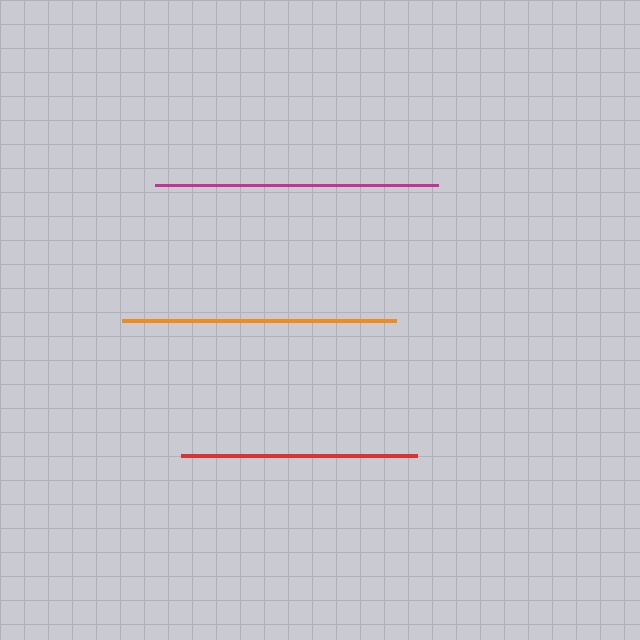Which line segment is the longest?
The magenta line is the longest at approximately 283 pixels.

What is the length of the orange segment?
The orange segment is approximately 274 pixels long.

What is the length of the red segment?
The red segment is approximately 235 pixels long.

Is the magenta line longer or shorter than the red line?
The magenta line is longer than the red line.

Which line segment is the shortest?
The red line is the shortest at approximately 235 pixels.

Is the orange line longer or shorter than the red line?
The orange line is longer than the red line.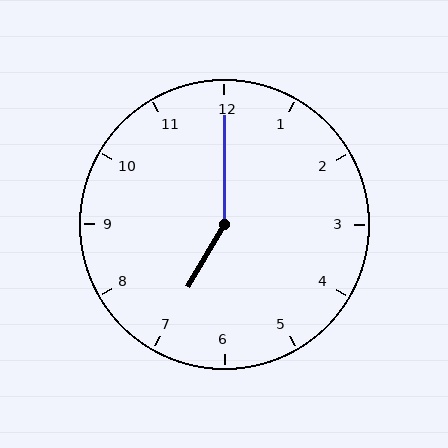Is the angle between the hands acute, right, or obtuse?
It is obtuse.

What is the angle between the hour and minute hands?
Approximately 150 degrees.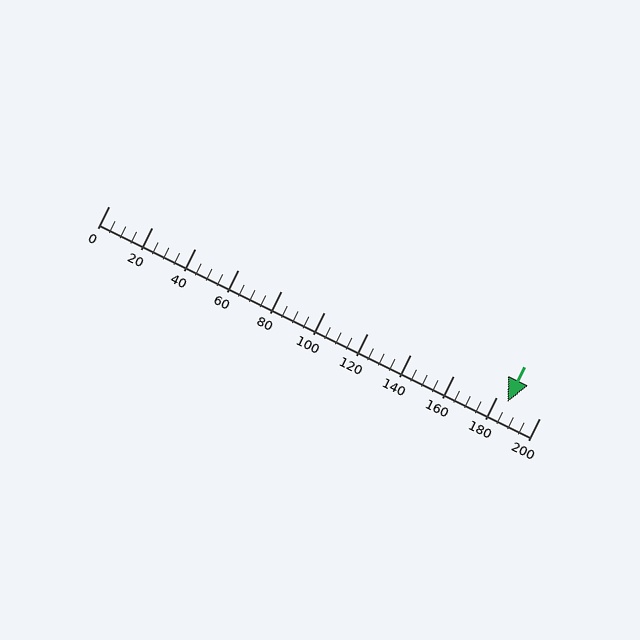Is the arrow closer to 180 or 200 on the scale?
The arrow is closer to 180.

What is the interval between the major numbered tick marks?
The major tick marks are spaced 20 units apart.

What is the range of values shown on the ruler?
The ruler shows values from 0 to 200.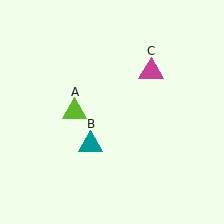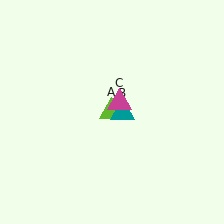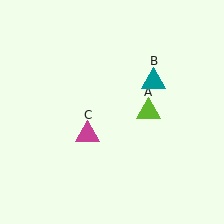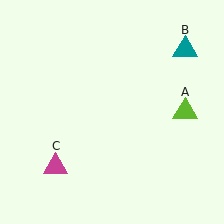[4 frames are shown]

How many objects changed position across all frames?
3 objects changed position: lime triangle (object A), teal triangle (object B), magenta triangle (object C).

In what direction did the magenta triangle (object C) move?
The magenta triangle (object C) moved down and to the left.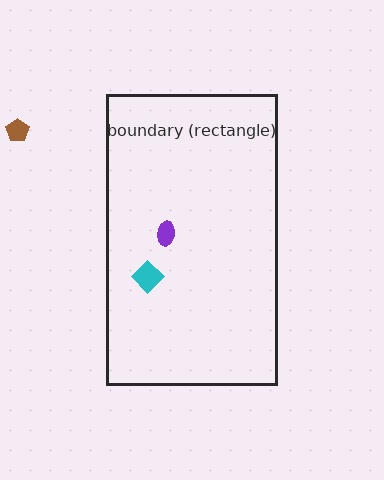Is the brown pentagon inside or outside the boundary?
Outside.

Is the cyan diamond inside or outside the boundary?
Inside.